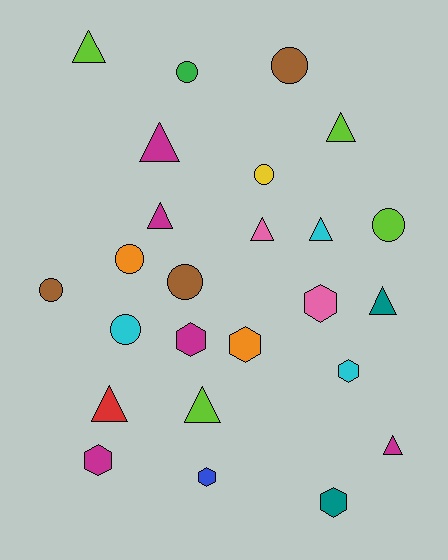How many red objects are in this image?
There is 1 red object.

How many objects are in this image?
There are 25 objects.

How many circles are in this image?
There are 8 circles.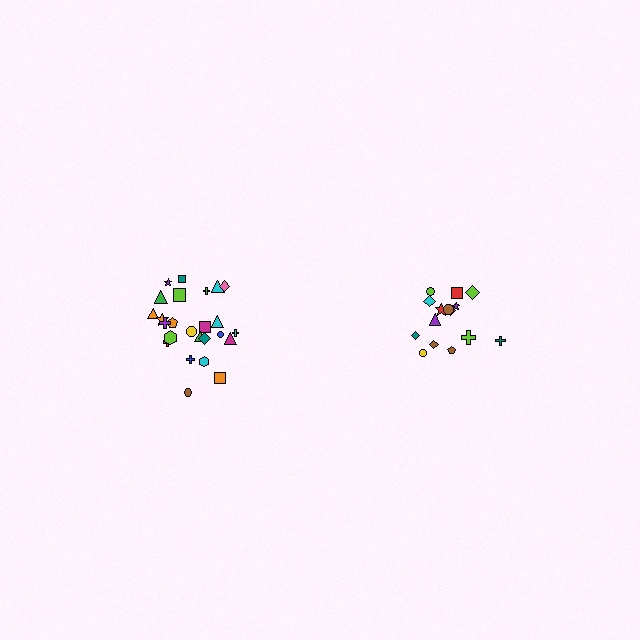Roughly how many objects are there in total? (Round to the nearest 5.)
Roughly 40 objects in total.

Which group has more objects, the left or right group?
The left group.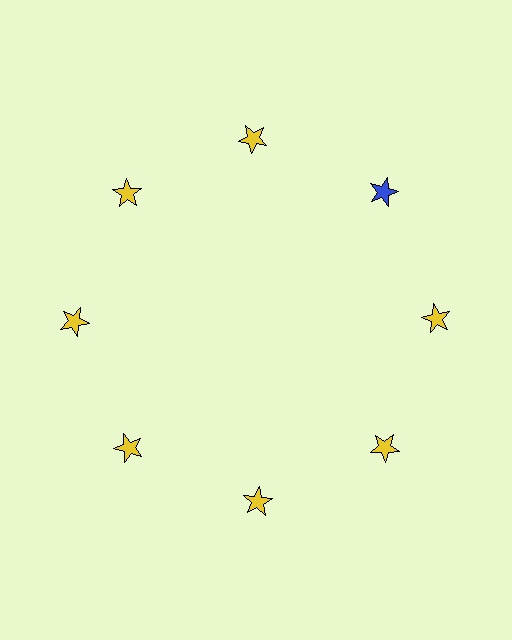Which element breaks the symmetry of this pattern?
The blue star at roughly the 2 o'clock position breaks the symmetry. All other shapes are yellow stars.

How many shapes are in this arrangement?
There are 8 shapes arranged in a ring pattern.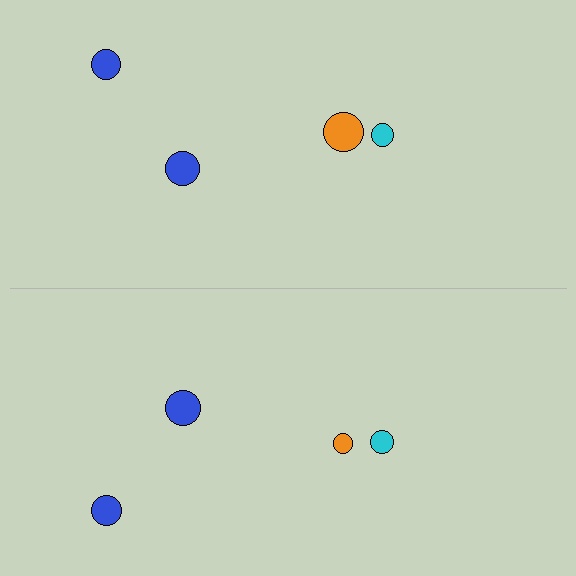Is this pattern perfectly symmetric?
No, the pattern is not perfectly symmetric. The orange circle on the bottom side has a different size than its mirror counterpart.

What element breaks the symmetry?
The orange circle on the bottom side has a different size than its mirror counterpart.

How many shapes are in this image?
There are 8 shapes in this image.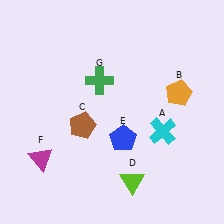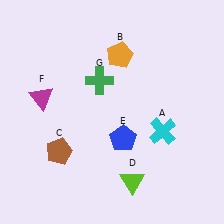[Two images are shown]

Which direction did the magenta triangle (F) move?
The magenta triangle (F) moved up.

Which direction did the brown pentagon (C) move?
The brown pentagon (C) moved down.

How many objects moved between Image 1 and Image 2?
3 objects moved between the two images.